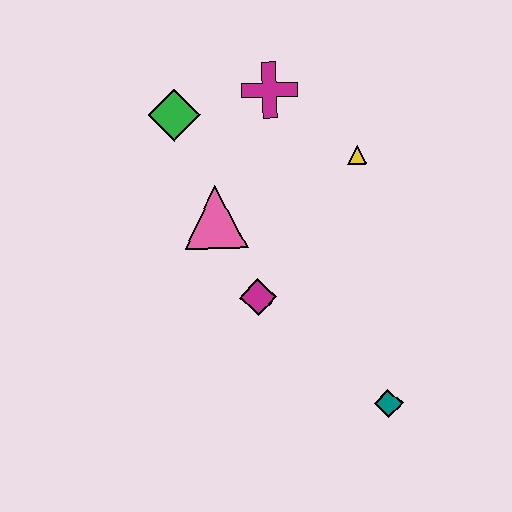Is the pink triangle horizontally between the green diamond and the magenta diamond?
Yes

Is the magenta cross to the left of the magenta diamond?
No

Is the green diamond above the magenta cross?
No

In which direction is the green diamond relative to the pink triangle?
The green diamond is above the pink triangle.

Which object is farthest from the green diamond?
The teal diamond is farthest from the green diamond.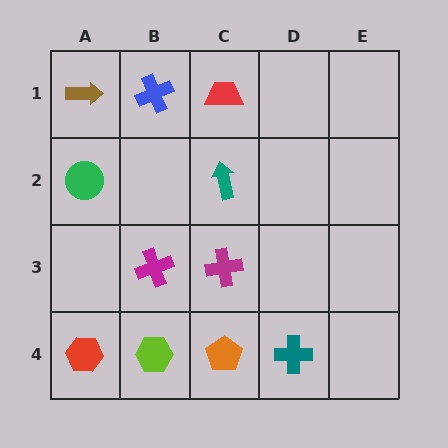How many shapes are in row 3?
2 shapes.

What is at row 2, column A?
A green circle.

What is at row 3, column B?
A magenta cross.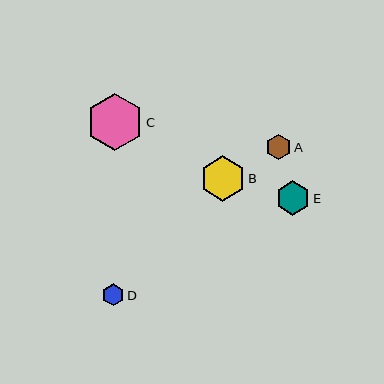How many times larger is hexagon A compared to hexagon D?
Hexagon A is approximately 1.2 times the size of hexagon D.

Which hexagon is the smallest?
Hexagon D is the smallest with a size of approximately 22 pixels.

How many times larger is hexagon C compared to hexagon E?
Hexagon C is approximately 1.7 times the size of hexagon E.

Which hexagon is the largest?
Hexagon C is the largest with a size of approximately 57 pixels.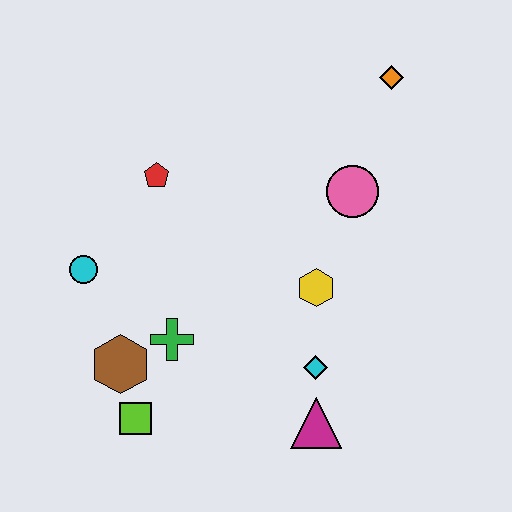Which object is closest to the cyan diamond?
The magenta triangle is closest to the cyan diamond.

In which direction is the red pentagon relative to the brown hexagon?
The red pentagon is above the brown hexagon.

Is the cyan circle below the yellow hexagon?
No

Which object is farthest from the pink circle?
The lime square is farthest from the pink circle.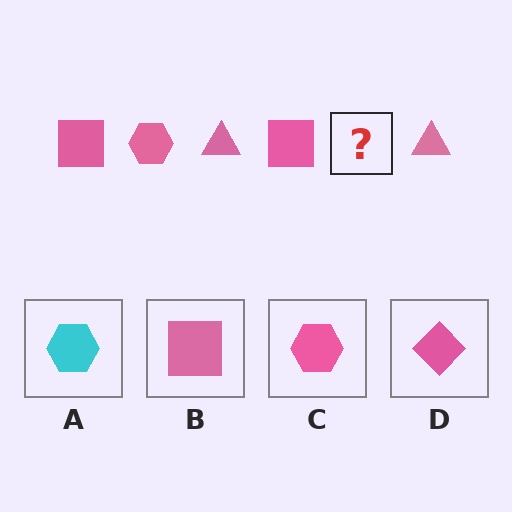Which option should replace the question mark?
Option C.